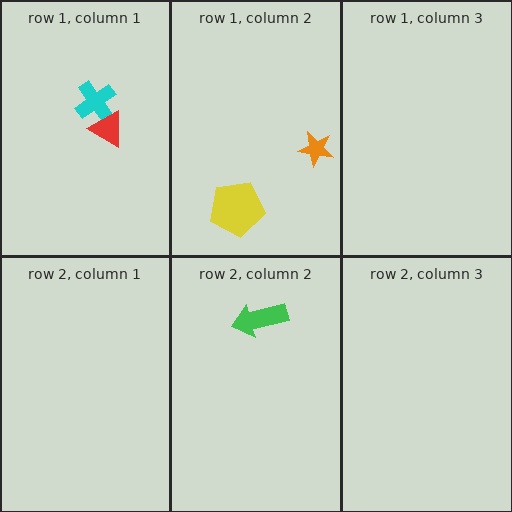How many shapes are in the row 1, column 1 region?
2.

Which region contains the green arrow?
The row 2, column 2 region.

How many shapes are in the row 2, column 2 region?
1.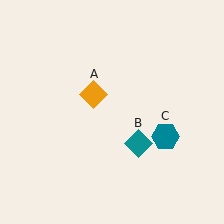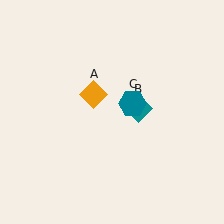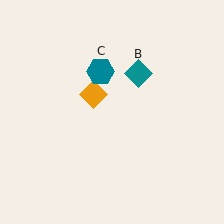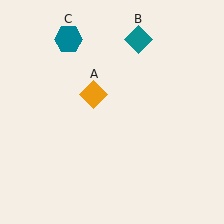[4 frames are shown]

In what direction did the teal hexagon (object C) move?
The teal hexagon (object C) moved up and to the left.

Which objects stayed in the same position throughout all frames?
Orange diamond (object A) remained stationary.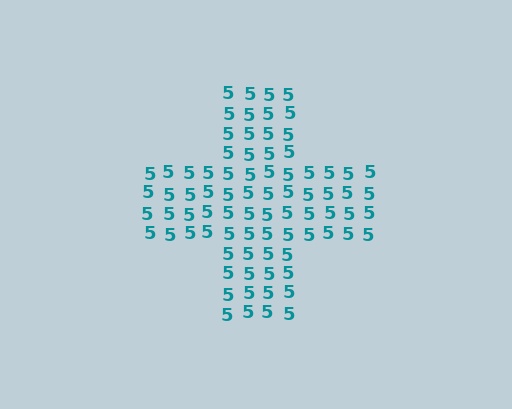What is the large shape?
The large shape is a cross.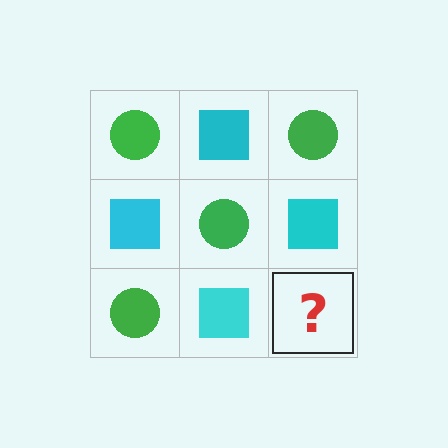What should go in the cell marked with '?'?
The missing cell should contain a green circle.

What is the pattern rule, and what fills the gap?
The rule is that it alternates green circle and cyan square in a checkerboard pattern. The gap should be filled with a green circle.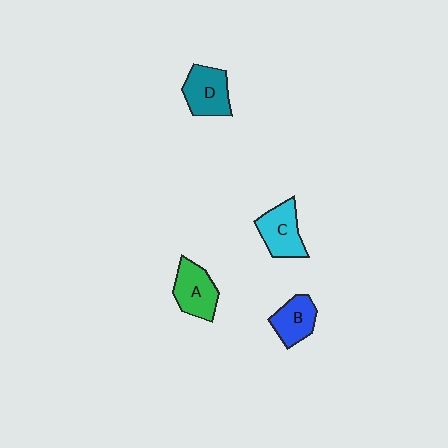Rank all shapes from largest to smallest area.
From largest to smallest: D (teal), C (cyan), A (green), B (blue).